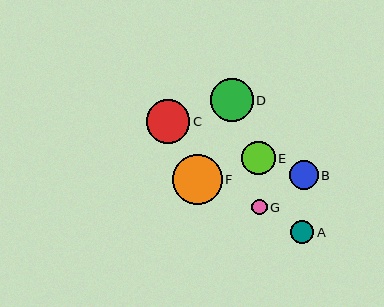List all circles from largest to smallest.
From largest to smallest: F, C, D, E, B, A, G.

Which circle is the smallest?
Circle G is the smallest with a size of approximately 16 pixels.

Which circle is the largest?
Circle F is the largest with a size of approximately 50 pixels.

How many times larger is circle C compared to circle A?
Circle C is approximately 1.8 times the size of circle A.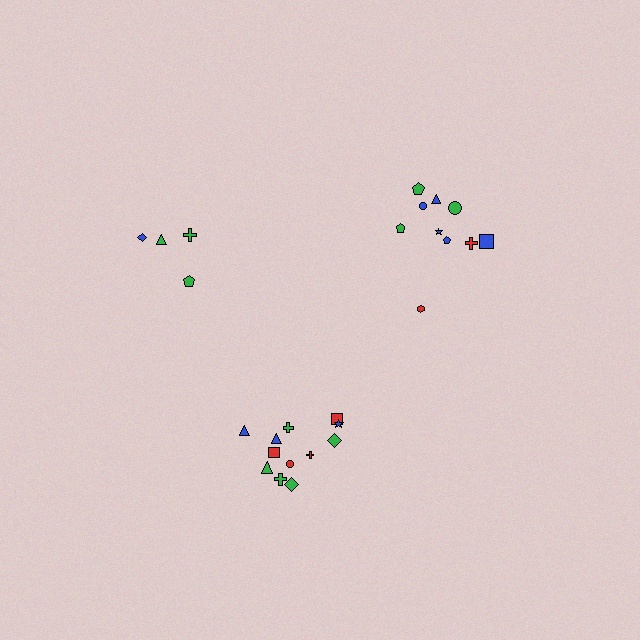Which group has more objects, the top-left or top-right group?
The top-right group.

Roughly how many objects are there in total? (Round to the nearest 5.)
Roughly 25 objects in total.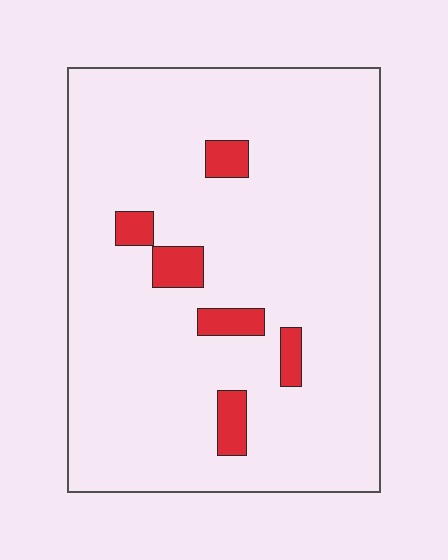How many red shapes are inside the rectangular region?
6.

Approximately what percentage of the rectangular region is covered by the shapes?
Approximately 10%.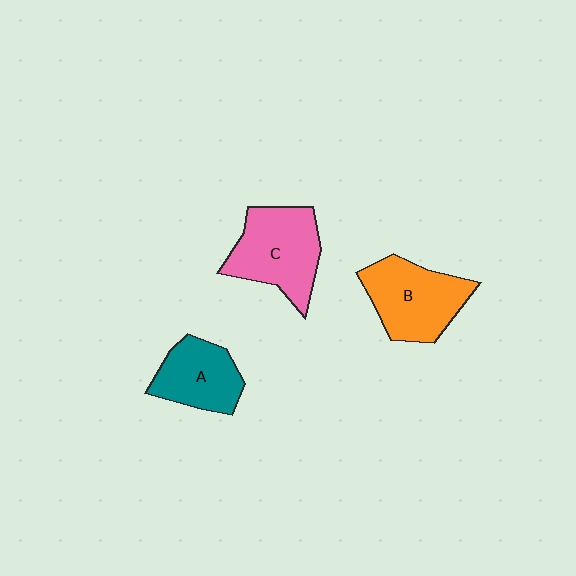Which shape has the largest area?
Shape C (pink).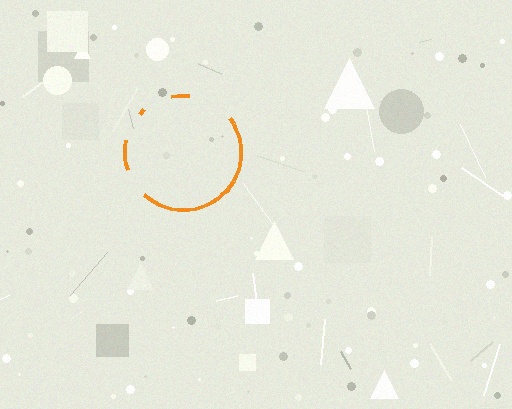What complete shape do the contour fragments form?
The contour fragments form a circle.